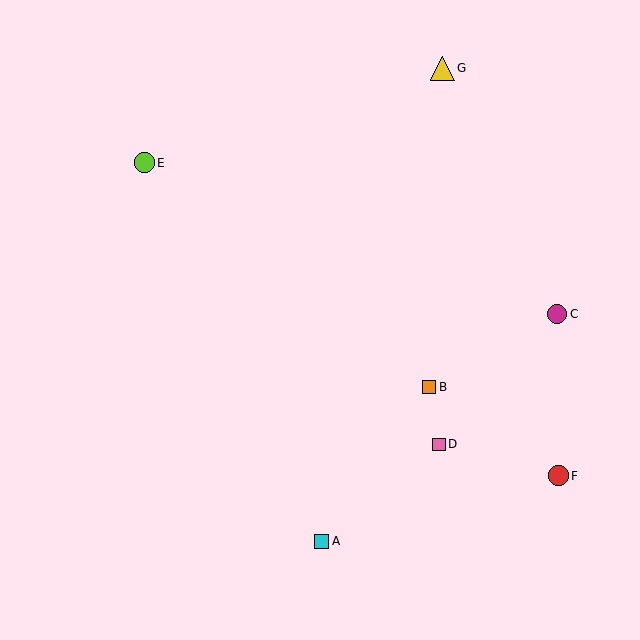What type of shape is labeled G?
Shape G is a yellow triangle.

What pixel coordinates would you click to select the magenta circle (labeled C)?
Click at (557, 314) to select the magenta circle C.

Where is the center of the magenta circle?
The center of the magenta circle is at (557, 314).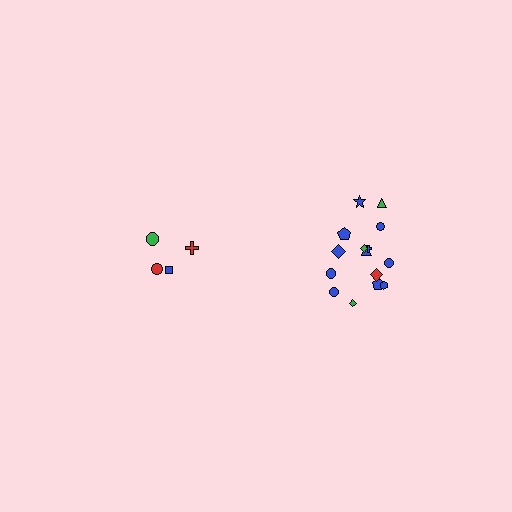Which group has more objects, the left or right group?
The right group.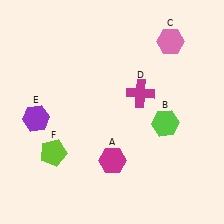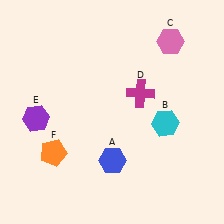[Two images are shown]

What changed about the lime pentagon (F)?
In Image 1, F is lime. In Image 2, it changed to orange.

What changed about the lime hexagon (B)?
In Image 1, B is lime. In Image 2, it changed to cyan.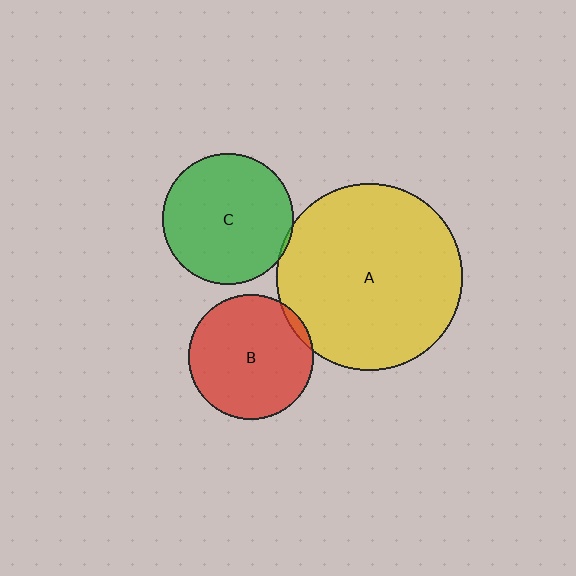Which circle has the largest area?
Circle A (yellow).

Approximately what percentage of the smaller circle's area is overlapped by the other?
Approximately 5%.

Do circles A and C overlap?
Yes.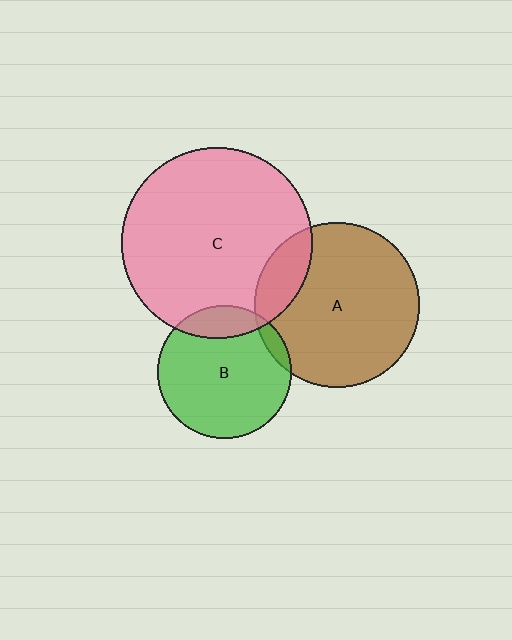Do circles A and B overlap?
Yes.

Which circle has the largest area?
Circle C (pink).